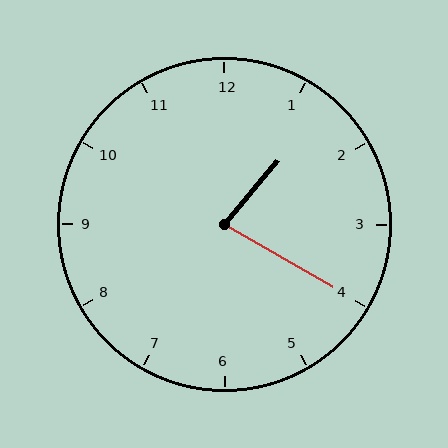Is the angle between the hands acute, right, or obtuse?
It is acute.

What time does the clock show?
1:20.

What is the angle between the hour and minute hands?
Approximately 80 degrees.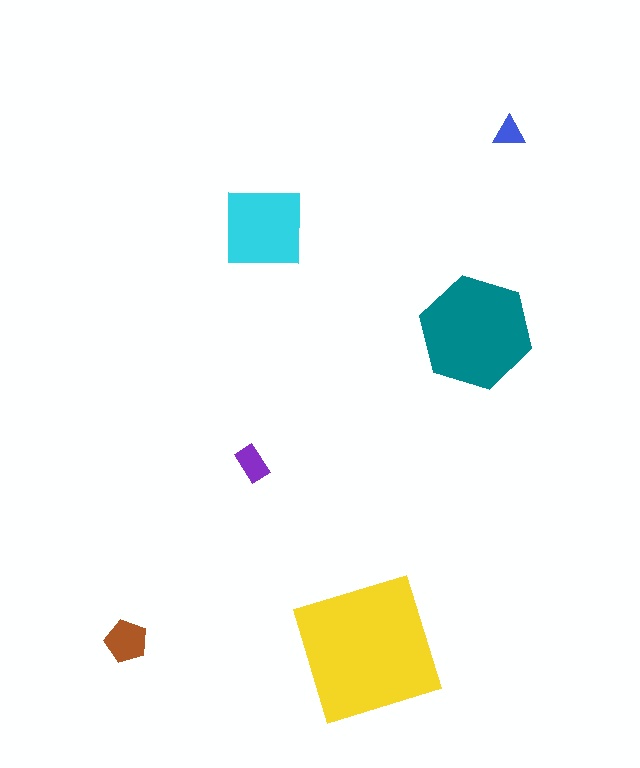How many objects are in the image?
There are 6 objects in the image.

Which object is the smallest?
The blue triangle.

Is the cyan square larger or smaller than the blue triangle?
Larger.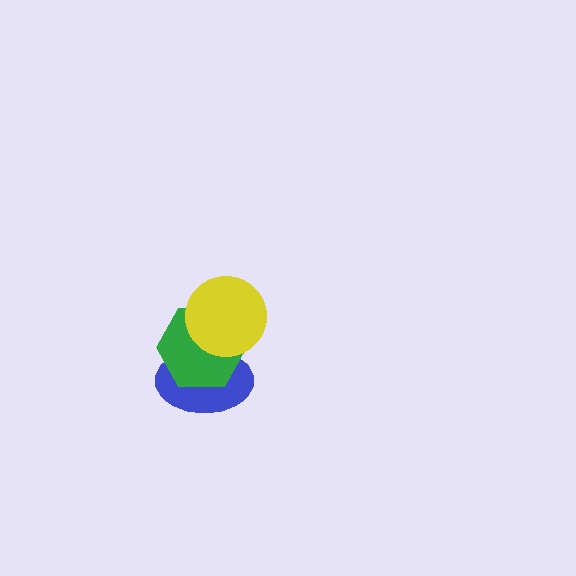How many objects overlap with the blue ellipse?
2 objects overlap with the blue ellipse.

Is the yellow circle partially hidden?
No, no other shape covers it.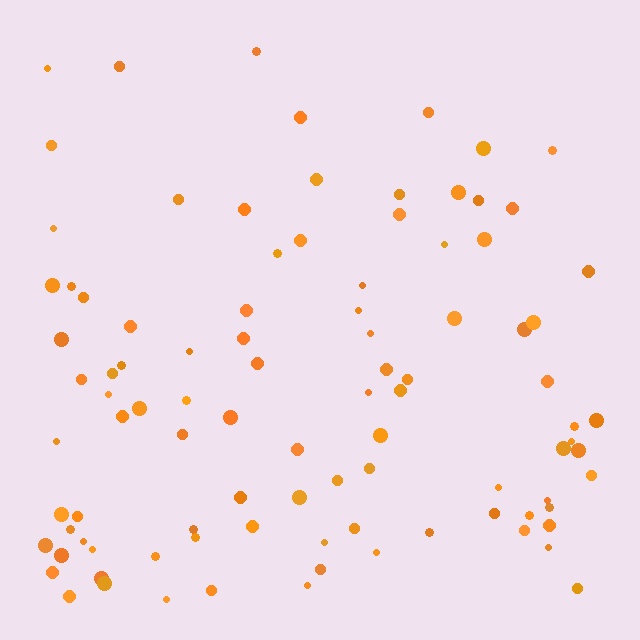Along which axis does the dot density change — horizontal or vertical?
Vertical.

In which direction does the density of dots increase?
From top to bottom, with the bottom side densest.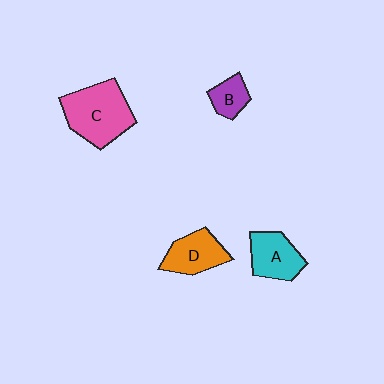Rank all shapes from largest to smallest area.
From largest to smallest: C (pink), A (cyan), D (orange), B (purple).